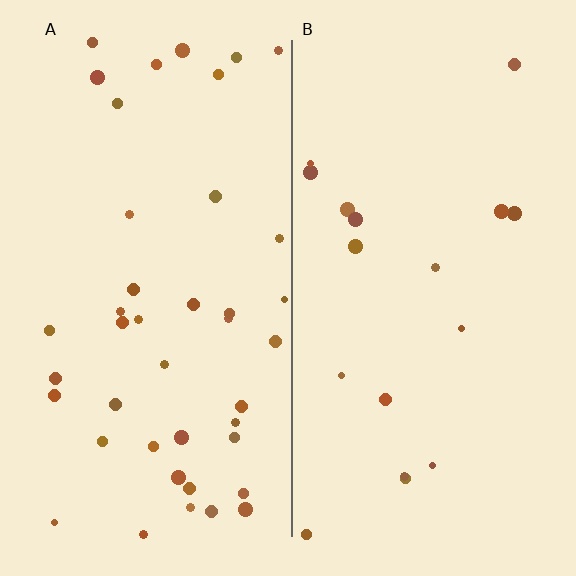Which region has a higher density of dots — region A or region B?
A (the left).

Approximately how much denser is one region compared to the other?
Approximately 2.4× — region A over region B.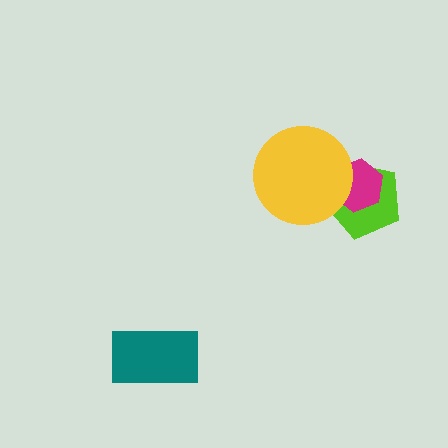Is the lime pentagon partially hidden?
Yes, it is partially covered by another shape.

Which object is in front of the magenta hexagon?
The yellow circle is in front of the magenta hexagon.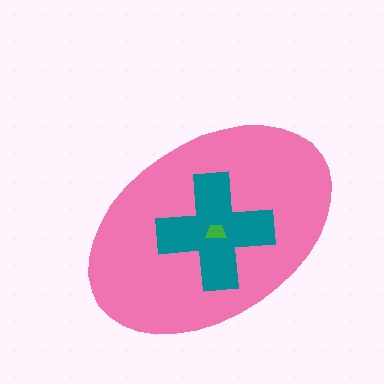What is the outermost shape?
The pink ellipse.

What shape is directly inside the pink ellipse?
The teal cross.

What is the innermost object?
The green trapezoid.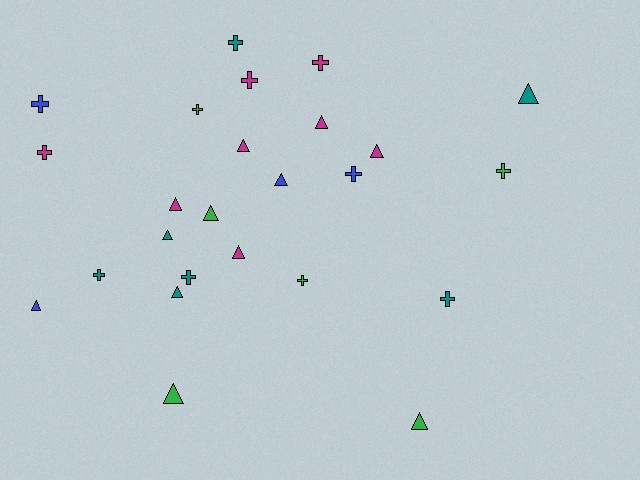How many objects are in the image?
There are 25 objects.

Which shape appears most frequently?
Triangle, with 13 objects.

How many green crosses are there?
There are 3 green crosses.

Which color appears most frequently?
Magenta, with 8 objects.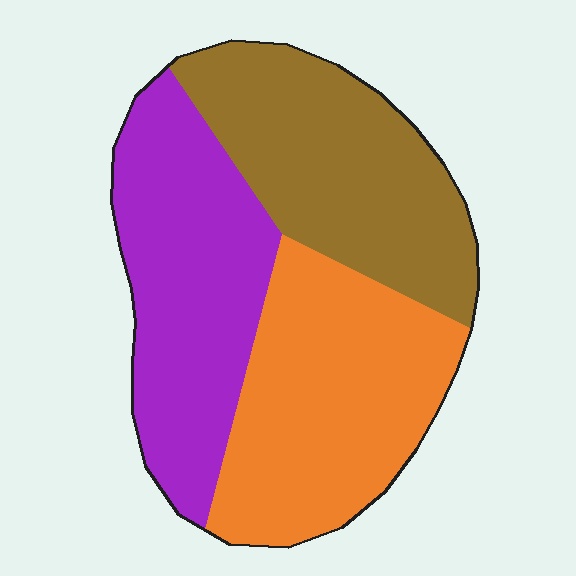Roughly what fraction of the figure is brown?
Brown covers 32% of the figure.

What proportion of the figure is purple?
Purple covers about 35% of the figure.